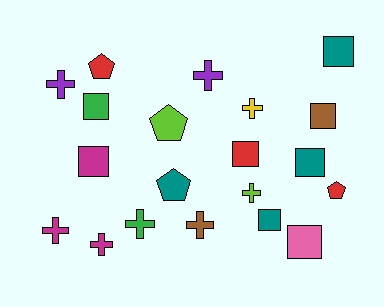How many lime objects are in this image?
There are 2 lime objects.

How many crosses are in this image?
There are 8 crosses.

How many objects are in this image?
There are 20 objects.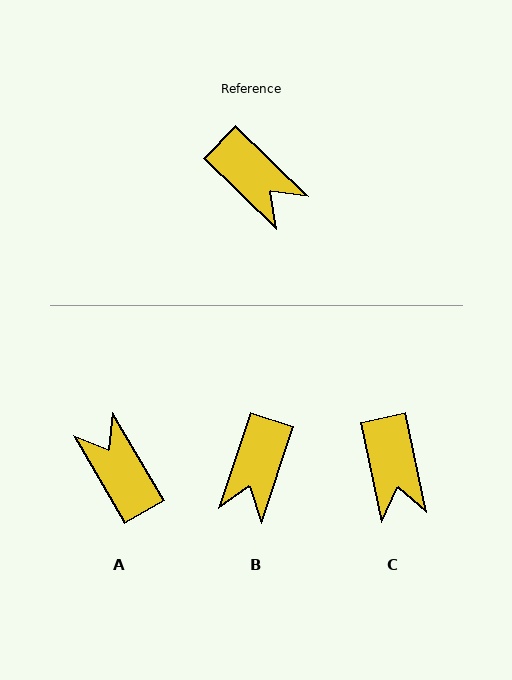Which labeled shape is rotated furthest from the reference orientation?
A, about 164 degrees away.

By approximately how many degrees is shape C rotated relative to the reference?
Approximately 34 degrees clockwise.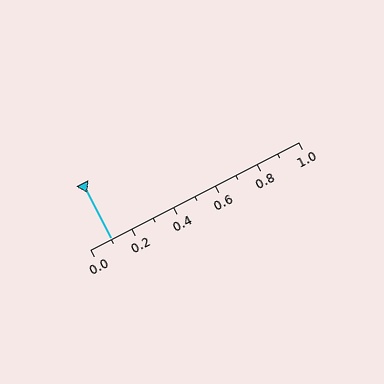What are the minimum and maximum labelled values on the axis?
The axis runs from 0.0 to 1.0.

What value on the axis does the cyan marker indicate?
The marker indicates approximately 0.1.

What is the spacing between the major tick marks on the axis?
The major ticks are spaced 0.2 apart.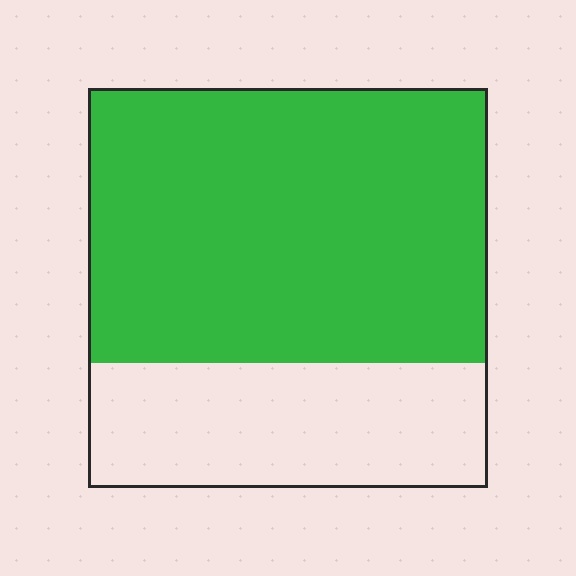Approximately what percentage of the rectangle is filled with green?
Approximately 70%.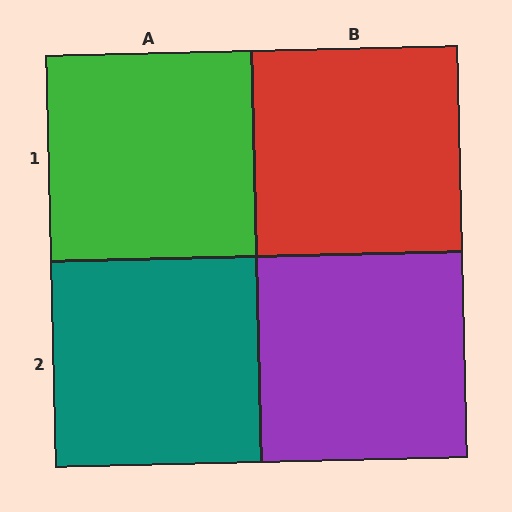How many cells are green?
1 cell is green.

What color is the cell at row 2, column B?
Purple.